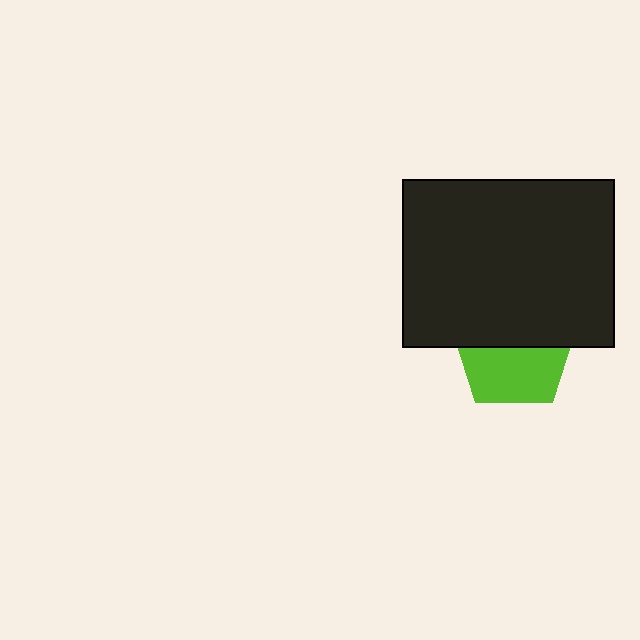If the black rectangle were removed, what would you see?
You would see the complete lime pentagon.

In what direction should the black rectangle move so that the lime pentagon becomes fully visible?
The black rectangle should move up. That is the shortest direction to clear the overlap and leave the lime pentagon fully visible.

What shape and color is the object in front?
The object in front is a black rectangle.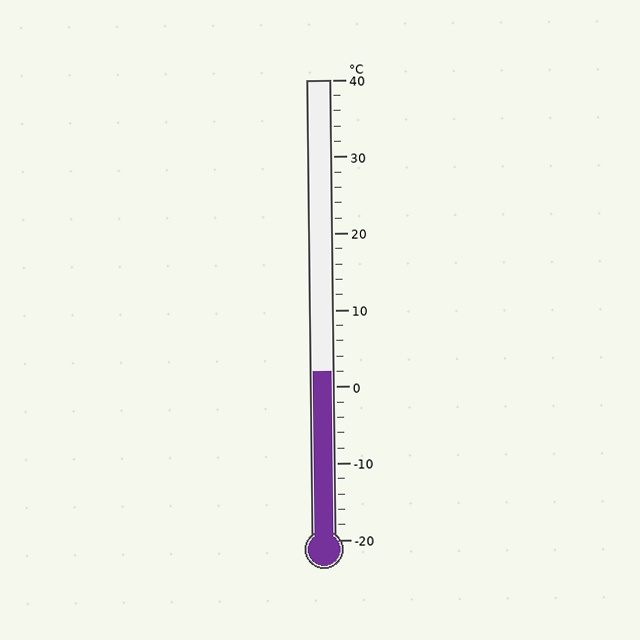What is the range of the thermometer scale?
The thermometer scale ranges from -20°C to 40°C.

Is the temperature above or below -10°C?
The temperature is above -10°C.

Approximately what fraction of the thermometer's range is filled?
The thermometer is filled to approximately 35% of its range.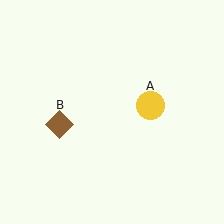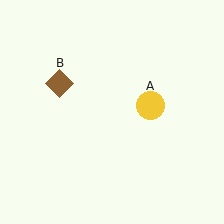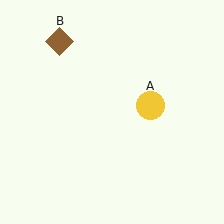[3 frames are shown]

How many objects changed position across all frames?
1 object changed position: brown diamond (object B).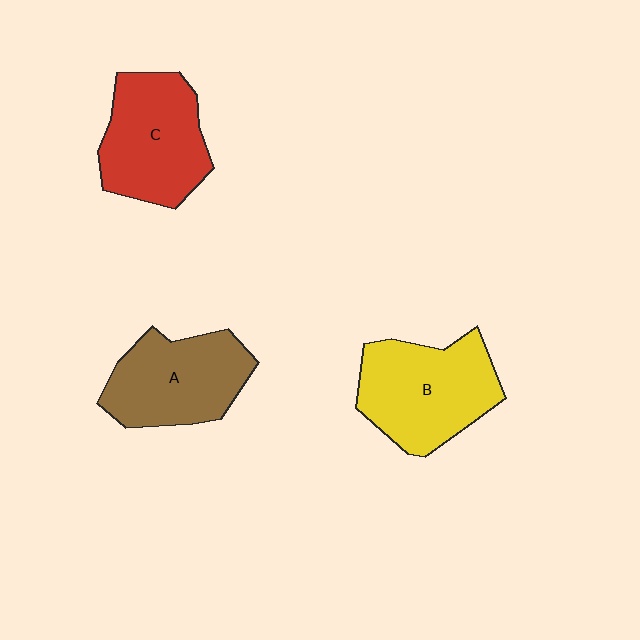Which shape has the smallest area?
Shape A (brown).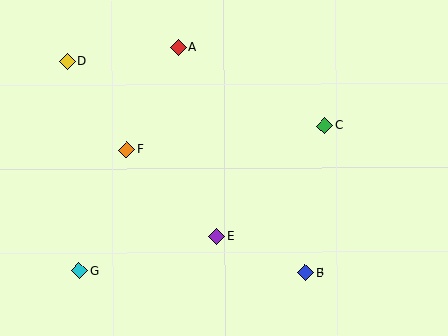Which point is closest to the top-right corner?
Point C is closest to the top-right corner.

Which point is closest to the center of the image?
Point E at (217, 236) is closest to the center.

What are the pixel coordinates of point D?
Point D is at (68, 61).